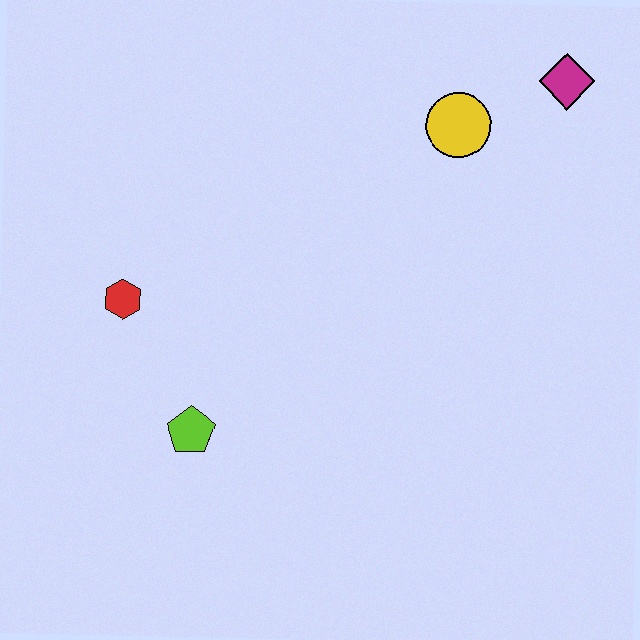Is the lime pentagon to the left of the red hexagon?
No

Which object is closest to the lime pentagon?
The red hexagon is closest to the lime pentagon.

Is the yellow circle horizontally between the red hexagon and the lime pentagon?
No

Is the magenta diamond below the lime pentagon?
No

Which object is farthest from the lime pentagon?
The magenta diamond is farthest from the lime pentagon.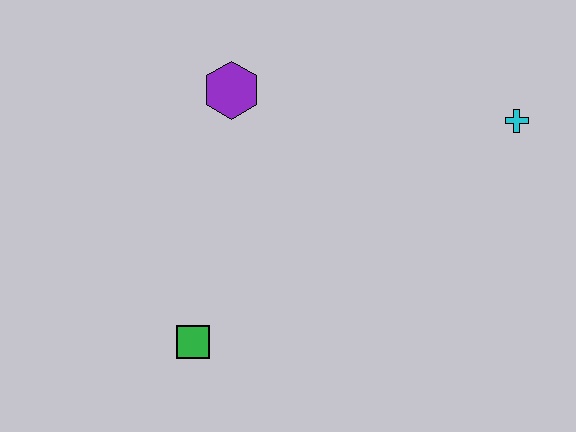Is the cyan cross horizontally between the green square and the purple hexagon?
No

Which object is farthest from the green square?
The cyan cross is farthest from the green square.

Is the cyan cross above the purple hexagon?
No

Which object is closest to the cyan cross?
The purple hexagon is closest to the cyan cross.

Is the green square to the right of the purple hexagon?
No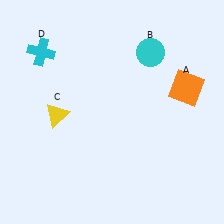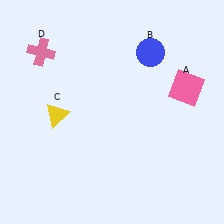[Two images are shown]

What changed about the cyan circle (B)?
In Image 1, B is cyan. In Image 2, it changed to blue.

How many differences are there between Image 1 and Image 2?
There are 3 differences between the two images.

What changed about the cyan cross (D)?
In Image 1, D is cyan. In Image 2, it changed to pink.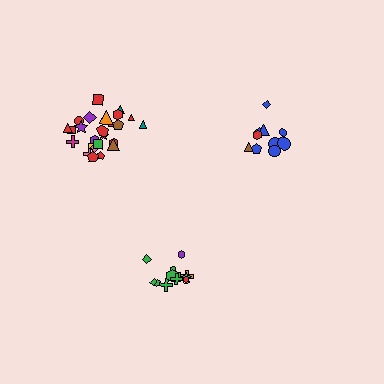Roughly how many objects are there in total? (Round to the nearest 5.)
Roughly 45 objects in total.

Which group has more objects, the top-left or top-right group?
The top-left group.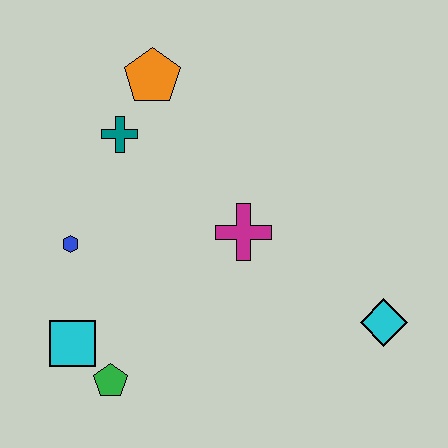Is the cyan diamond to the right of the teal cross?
Yes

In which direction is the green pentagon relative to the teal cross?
The green pentagon is below the teal cross.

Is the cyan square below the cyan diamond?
Yes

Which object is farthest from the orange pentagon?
The cyan diamond is farthest from the orange pentagon.